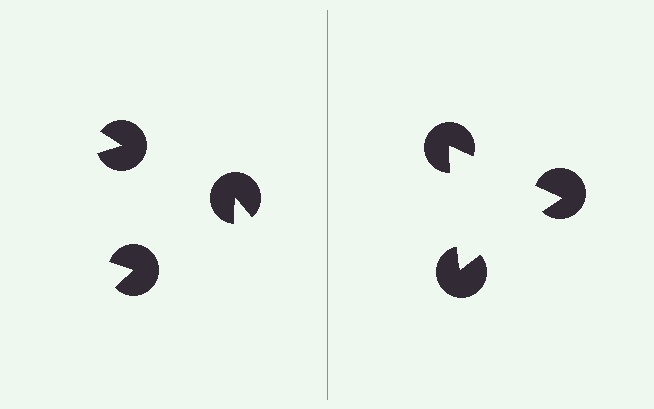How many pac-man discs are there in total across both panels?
6 — 3 on each side.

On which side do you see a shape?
An illusory triangle appears on the right side. On the left side the wedge cuts are rotated, so no coherent shape forms.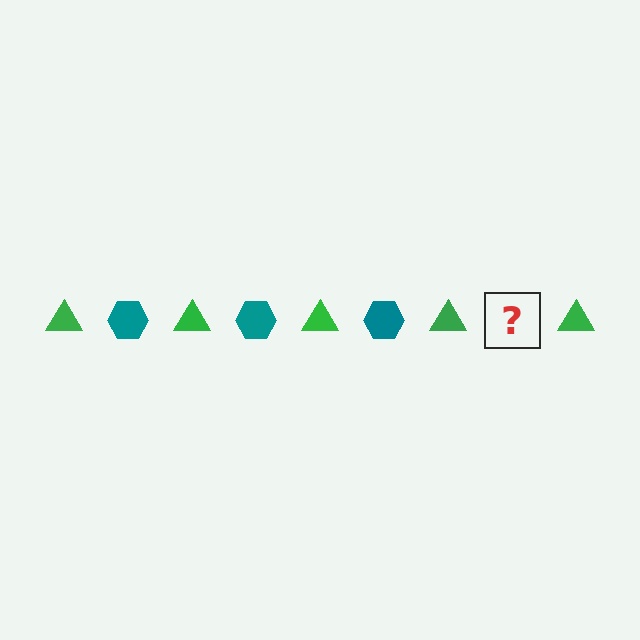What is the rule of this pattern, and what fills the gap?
The rule is that the pattern alternates between green triangle and teal hexagon. The gap should be filled with a teal hexagon.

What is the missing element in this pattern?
The missing element is a teal hexagon.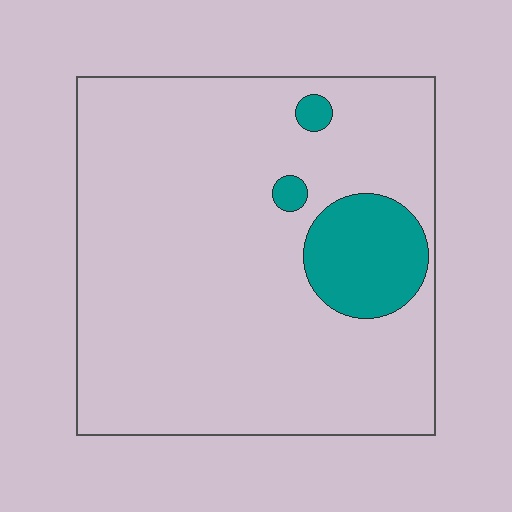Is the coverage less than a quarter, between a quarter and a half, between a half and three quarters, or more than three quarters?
Less than a quarter.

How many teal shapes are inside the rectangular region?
3.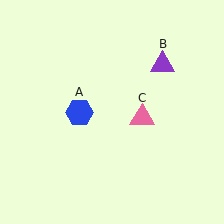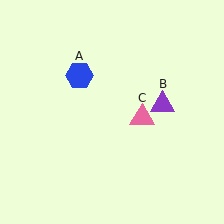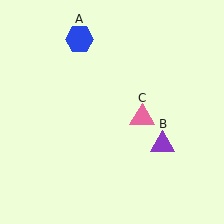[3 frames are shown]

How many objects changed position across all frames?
2 objects changed position: blue hexagon (object A), purple triangle (object B).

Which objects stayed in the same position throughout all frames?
Pink triangle (object C) remained stationary.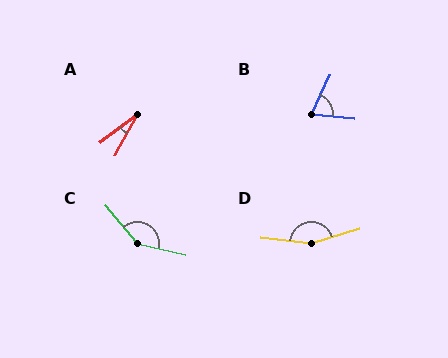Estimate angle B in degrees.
Approximately 69 degrees.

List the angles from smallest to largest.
A (24°), B (69°), C (143°), D (157°).